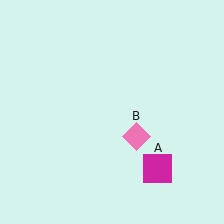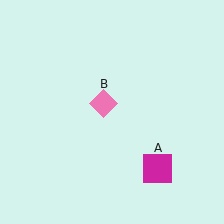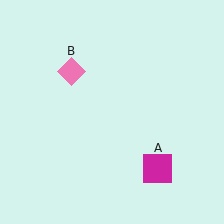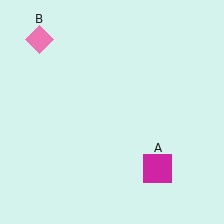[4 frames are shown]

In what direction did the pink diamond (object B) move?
The pink diamond (object B) moved up and to the left.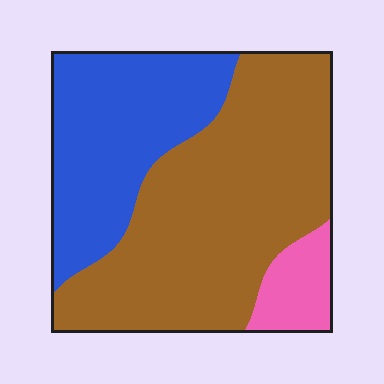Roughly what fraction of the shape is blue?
Blue takes up about one third (1/3) of the shape.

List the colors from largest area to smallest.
From largest to smallest: brown, blue, pink.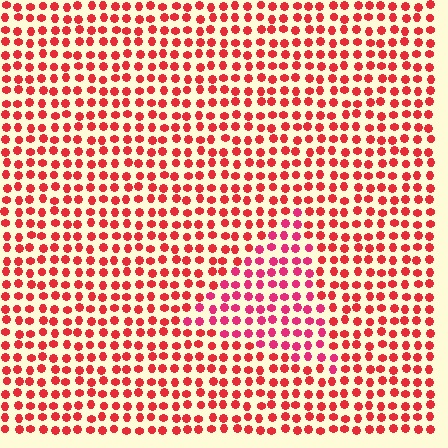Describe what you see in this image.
The image is filled with small red elements in a uniform arrangement. A triangle-shaped region is visible where the elements are tinted to a slightly different hue, forming a subtle color boundary.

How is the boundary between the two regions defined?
The boundary is defined purely by a slight shift in hue (about 22 degrees). Spacing, size, and orientation are identical on both sides.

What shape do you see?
I see a triangle.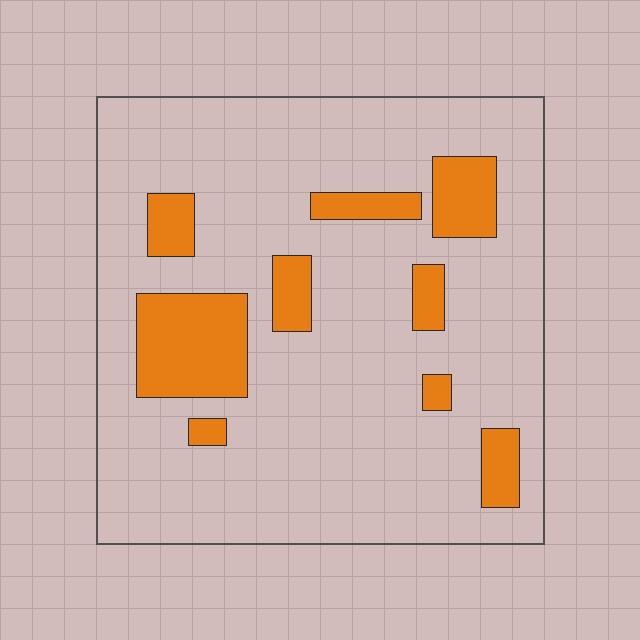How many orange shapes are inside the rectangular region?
9.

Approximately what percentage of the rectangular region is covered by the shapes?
Approximately 15%.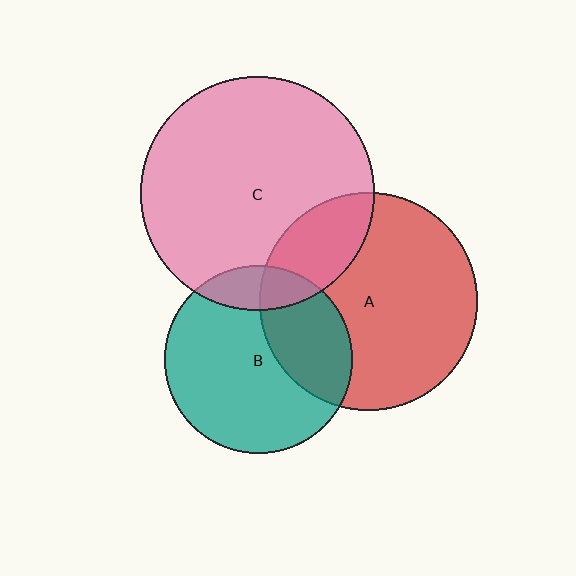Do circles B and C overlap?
Yes.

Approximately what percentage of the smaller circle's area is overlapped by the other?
Approximately 15%.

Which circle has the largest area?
Circle C (pink).